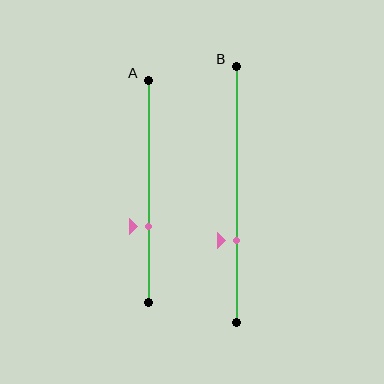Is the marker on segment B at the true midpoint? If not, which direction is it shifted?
No, the marker on segment B is shifted downward by about 18% of the segment length.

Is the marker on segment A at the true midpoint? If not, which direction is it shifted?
No, the marker on segment A is shifted downward by about 16% of the segment length.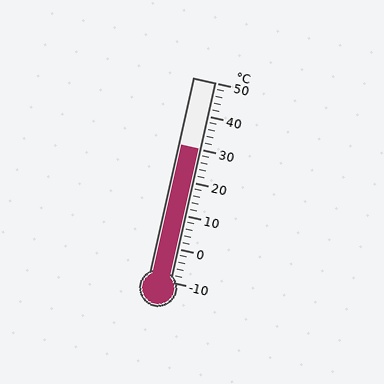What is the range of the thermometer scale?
The thermometer scale ranges from -10°C to 50°C.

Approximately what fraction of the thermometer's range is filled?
The thermometer is filled to approximately 65% of its range.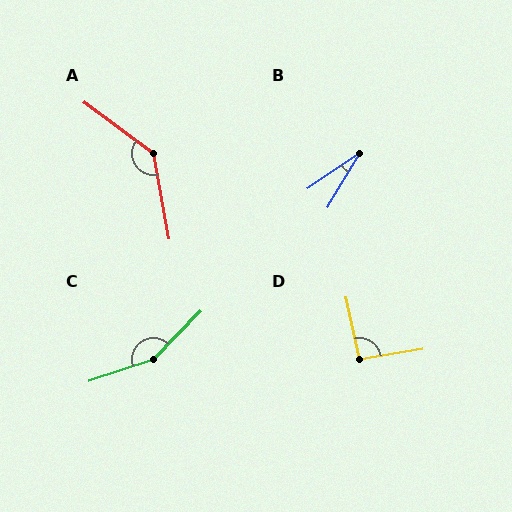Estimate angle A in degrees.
Approximately 137 degrees.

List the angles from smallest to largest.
B (25°), D (93°), A (137°), C (153°).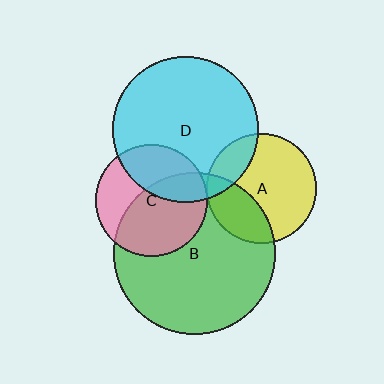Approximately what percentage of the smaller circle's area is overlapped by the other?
Approximately 35%.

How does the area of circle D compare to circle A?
Approximately 1.8 times.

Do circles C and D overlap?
Yes.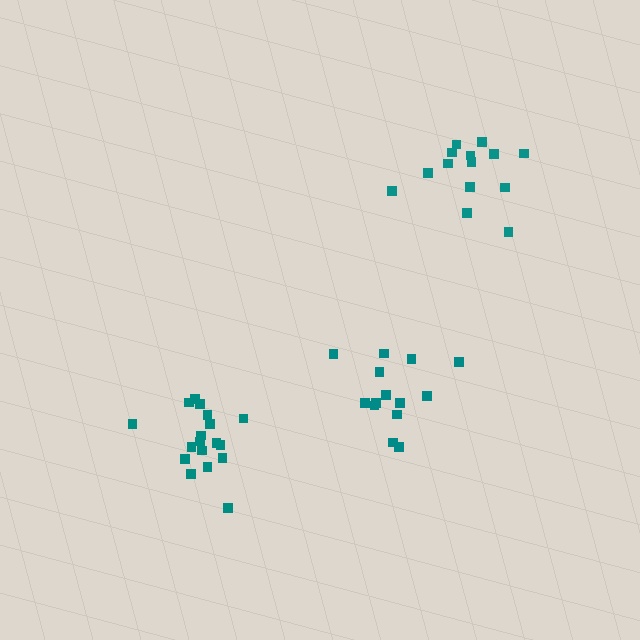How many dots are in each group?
Group 1: 15 dots, Group 2: 14 dots, Group 3: 18 dots (47 total).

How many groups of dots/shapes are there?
There are 3 groups.